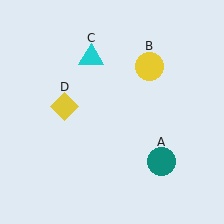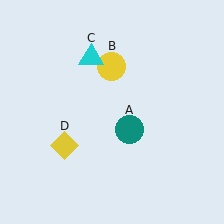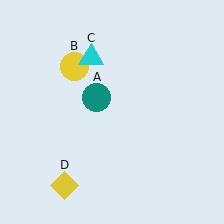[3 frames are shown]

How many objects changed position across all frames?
3 objects changed position: teal circle (object A), yellow circle (object B), yellow diamond (object D).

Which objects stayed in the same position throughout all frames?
Cyan triangle (object C) remained stationary.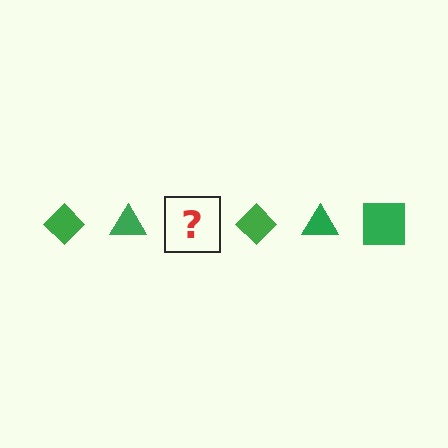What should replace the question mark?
The question mark should be replaced with a green square.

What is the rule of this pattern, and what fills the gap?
The rule is that the pattern cycles through diamond, triangle, square shapes in green. The gap should be filled with a green square.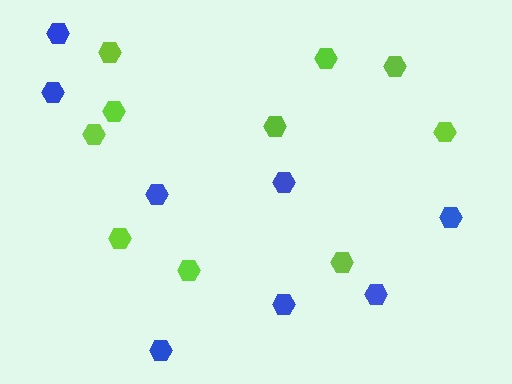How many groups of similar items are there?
There are 2 groups: one group of blue hexagons (8) and one group of lime hexagons (10).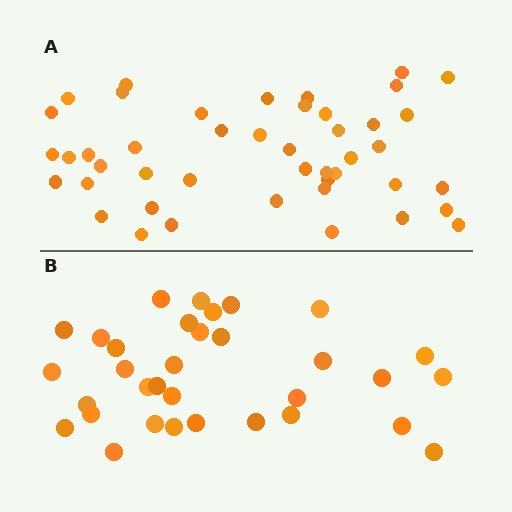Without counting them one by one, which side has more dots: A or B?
Region A (the top region) has more dots.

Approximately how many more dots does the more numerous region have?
Region A has roughly 12 or so more dots than region B.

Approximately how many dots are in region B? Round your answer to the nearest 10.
About 30 dots. (The exact count is 33, which rounds to 30.)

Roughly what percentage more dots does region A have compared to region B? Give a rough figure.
About 35% more.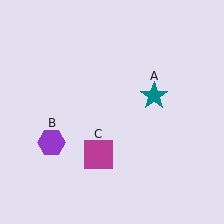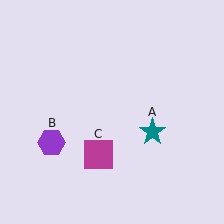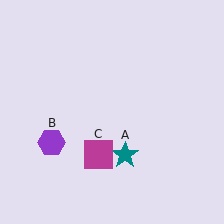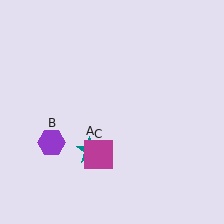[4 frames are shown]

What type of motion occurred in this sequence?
The teal star (object A) rotated clockwise around the center of the scene.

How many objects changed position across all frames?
1 object changed position: teal star (object A).